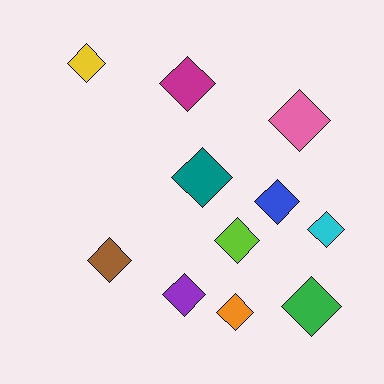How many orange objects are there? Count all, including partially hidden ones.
There is 1 orange object.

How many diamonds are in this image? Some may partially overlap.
There are 11 diamonds.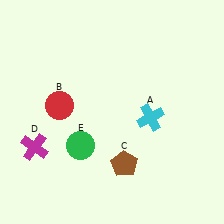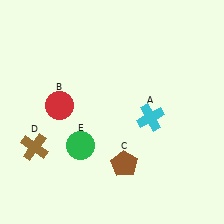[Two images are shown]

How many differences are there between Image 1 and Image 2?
There is 1 difference between the two images.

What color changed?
The cross (D) changed from magenta in Image 1 to brown in Image 2.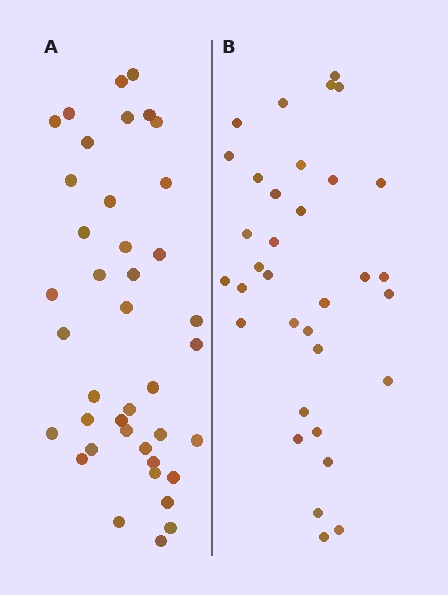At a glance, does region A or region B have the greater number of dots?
Region A (the left region) has more dots.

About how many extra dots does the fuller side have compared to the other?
Region A has about 6 more dots than region B.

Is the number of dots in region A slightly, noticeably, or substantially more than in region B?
Region A has only slightly more — the two regions are fairly close. The ratio is roughly 1.2 to 1.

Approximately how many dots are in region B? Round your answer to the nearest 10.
About 30 dots. (The exact count is 34, which rounds to 30.)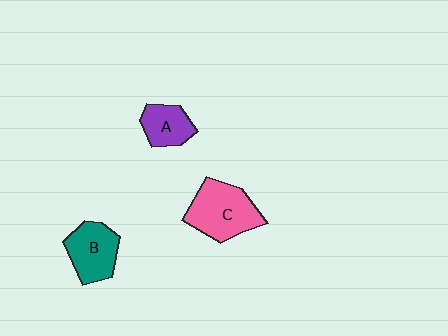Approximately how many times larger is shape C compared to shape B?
Approximately 1.3 times.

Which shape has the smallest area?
Shape A (purple).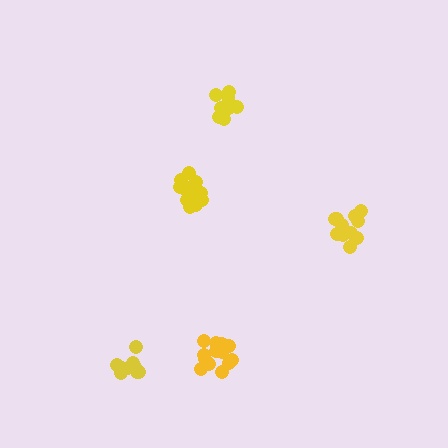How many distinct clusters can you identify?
There are 5 distinct clusters.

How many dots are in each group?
Group 1: 14 dots, Group 2: 13 dots, Group 3: 9 dots, Group 4: 12 dots, Group 5: 14 dots (62 total).